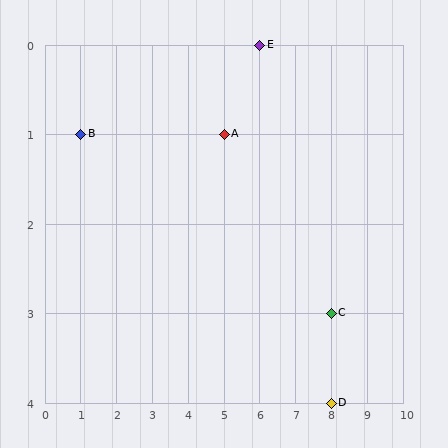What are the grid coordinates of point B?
Point B is at grid coordinates (1, 1).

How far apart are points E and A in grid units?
Points E and A are 1 column and 1 row apart (about 1.4 grid units diagonally).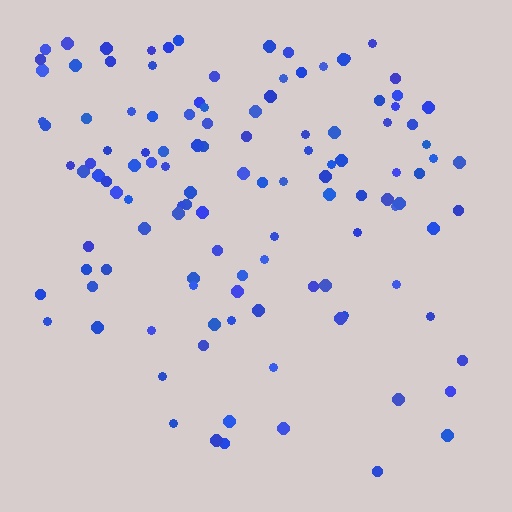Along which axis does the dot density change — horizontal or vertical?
Vertical.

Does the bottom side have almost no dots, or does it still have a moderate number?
Still a moderate number, just noticeably fewer than the top.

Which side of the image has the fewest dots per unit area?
The bottom.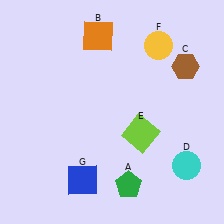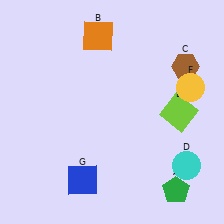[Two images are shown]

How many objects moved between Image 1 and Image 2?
3 objects moved between the two images.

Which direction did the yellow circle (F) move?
The yellow circle (F) moved down.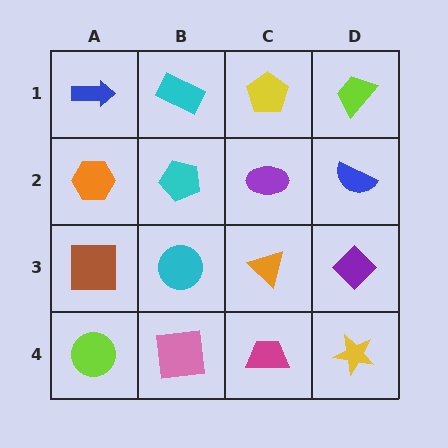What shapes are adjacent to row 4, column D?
A purple diamond (row 3, column D), a magenta trapezoid (row 4, column C).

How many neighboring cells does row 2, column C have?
4.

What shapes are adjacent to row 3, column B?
A cyan pentagon (row 2, column B), a pink square (row 4, column B), a brown square (row 3, column A), an orange triangle (row 3, column C).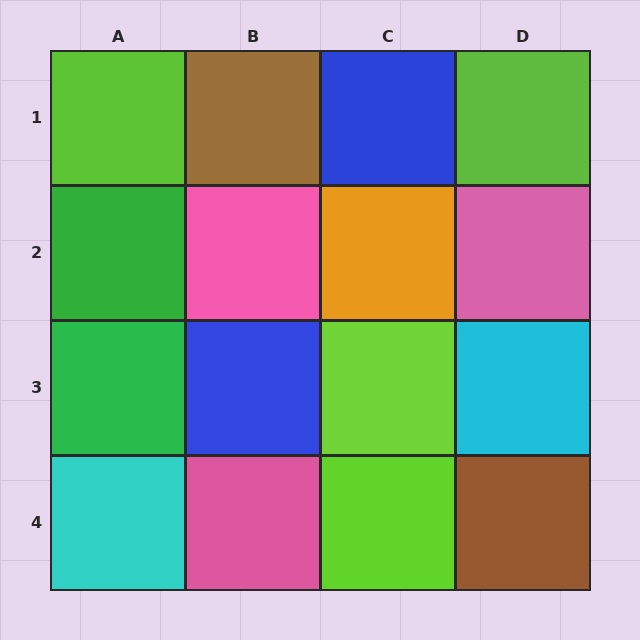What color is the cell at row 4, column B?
Pink.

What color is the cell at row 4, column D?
Brown.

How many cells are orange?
1 cell is orange.